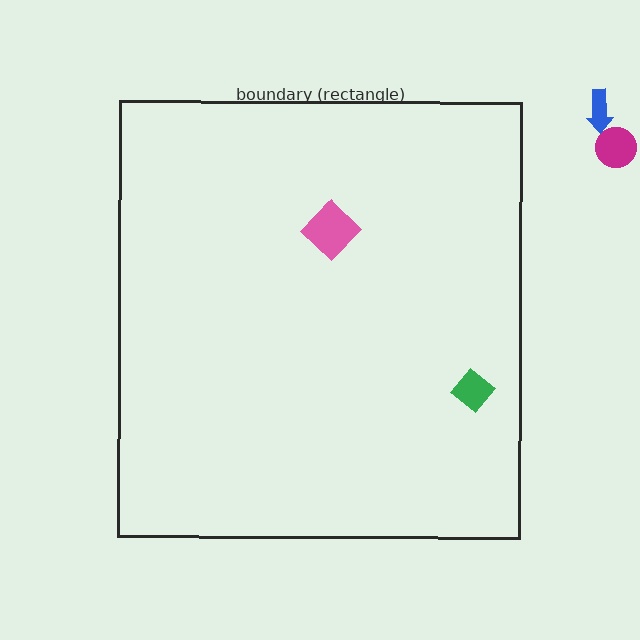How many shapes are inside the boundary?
2 inside, 2 outside.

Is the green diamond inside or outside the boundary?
Inside.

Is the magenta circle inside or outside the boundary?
Outside.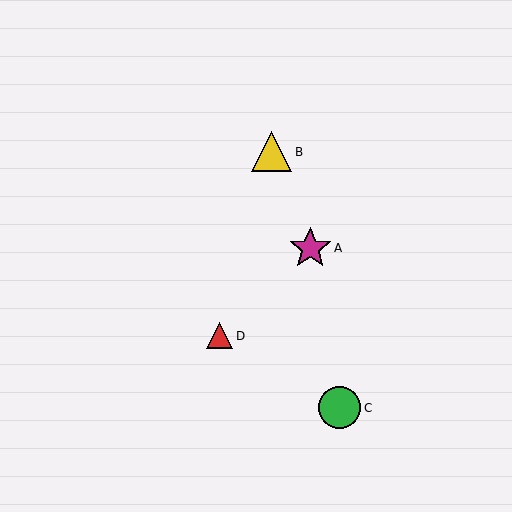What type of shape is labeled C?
Shape C is a green circle.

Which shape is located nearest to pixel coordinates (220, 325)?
The red triangle (labeled D) at (220, 336) is nearest to that location.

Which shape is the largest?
The magenta star (labeled A) is the largest.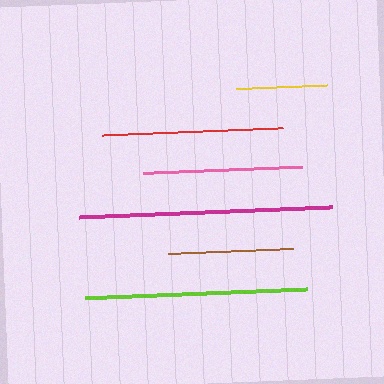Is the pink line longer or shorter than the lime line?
The lime line is longer than the pink line.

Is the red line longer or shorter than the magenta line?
The magenta line is longer than the red line.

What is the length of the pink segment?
The pink segment is approximately 159 pixels long.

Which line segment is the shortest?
The yellow line is the shortest at approximately 91 pixels.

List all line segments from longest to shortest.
From longest to shortest: magenta, lime, red, pink, brown, yellow.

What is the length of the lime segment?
The lime segment is approximately 222 pixels long.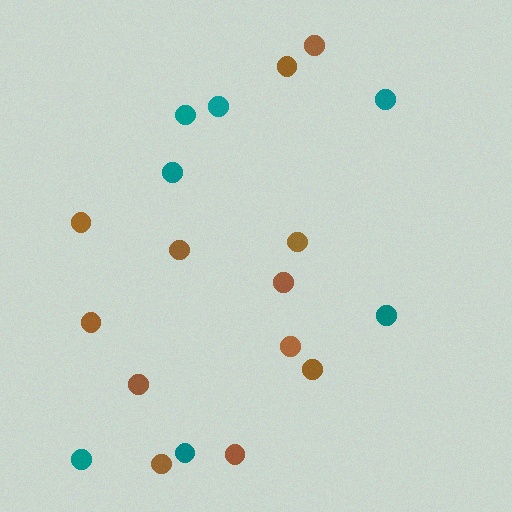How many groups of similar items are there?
There are 2 groups: one group of teal circles (7) and one group of brown circles (12).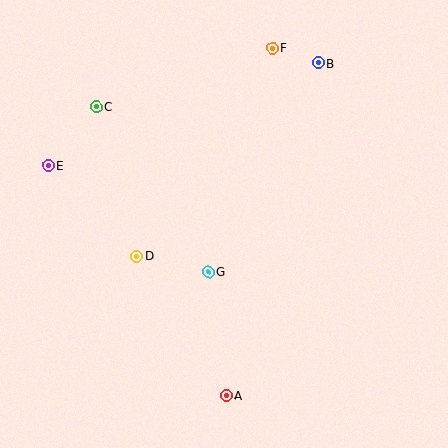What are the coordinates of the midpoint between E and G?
The midpoint between E and G is at (128, 219).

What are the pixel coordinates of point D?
Point D is at (137, 256).